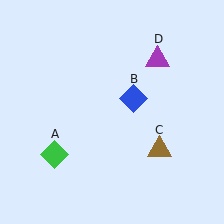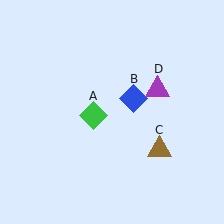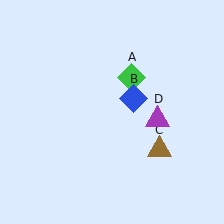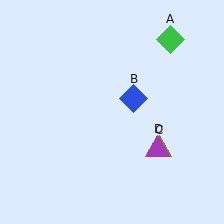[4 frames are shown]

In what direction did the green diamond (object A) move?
The green diamond (object A) moved up and to the right.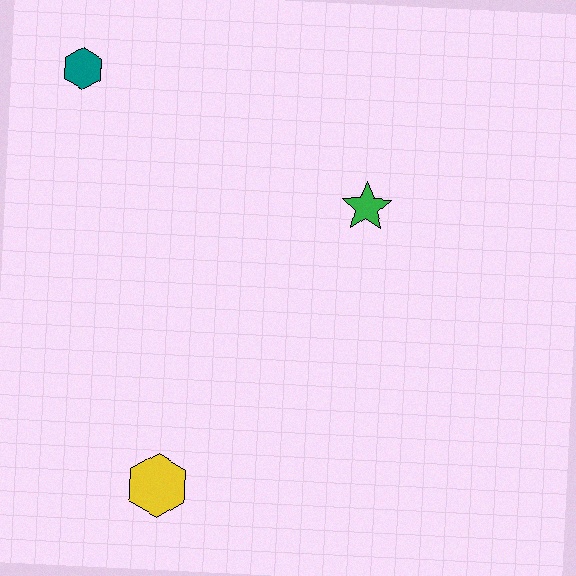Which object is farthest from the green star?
The yellow hexagon is farthest from the green star.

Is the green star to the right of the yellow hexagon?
Yes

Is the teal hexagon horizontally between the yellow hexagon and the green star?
No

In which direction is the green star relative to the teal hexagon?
The green star is to the right of the teal hexagon.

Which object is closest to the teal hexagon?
The green star is closest to the teal hexagon.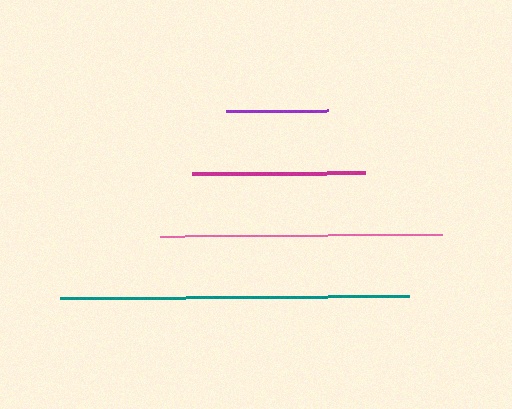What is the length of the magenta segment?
The magenta segment is approximately 173 pixels long.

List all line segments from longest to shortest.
From longest to shortest: teal, pink, magenta, purple.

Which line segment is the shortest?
The purple line is the shortest at approximately 102 pixels.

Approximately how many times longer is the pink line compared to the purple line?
The pink line is approximately 2.8 times the length of the purple line.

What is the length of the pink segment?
The pink segment is approximately 282 pixels long.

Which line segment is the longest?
The teal line is the longest at approximately 349 pixels.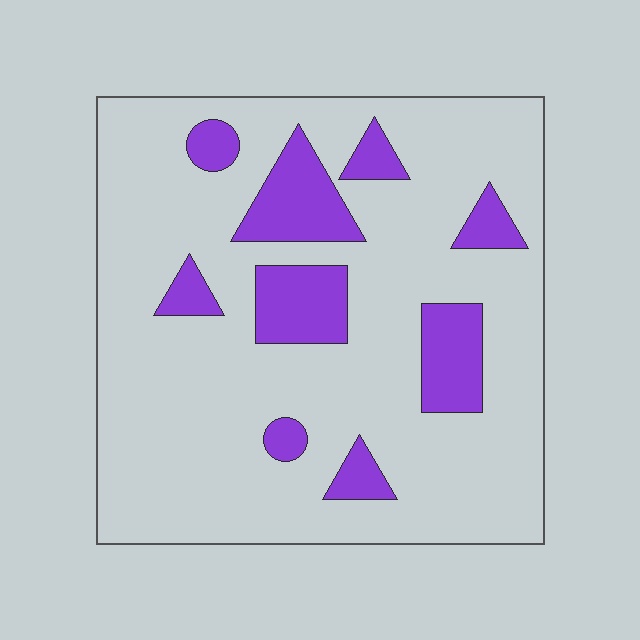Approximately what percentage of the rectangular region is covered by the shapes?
Approximately 20%.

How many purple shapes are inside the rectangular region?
9.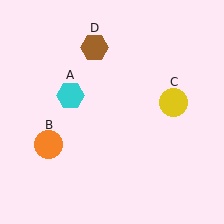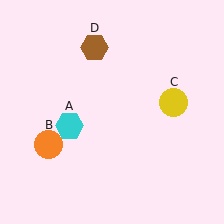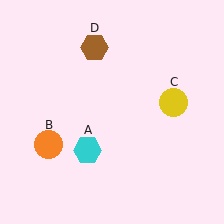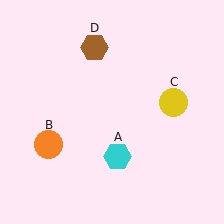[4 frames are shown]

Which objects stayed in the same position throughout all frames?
Orange circle (object B) and yellow circle (object C) and brown hexagon (object D) remained stationary.